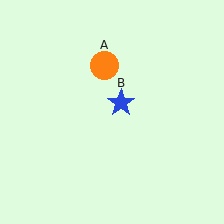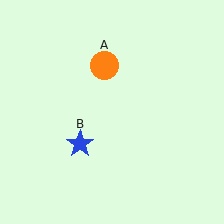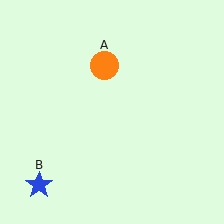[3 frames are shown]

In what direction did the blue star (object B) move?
The blue star (object B) moved down and to the left.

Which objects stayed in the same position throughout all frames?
Orange circle (object A) remained stationary.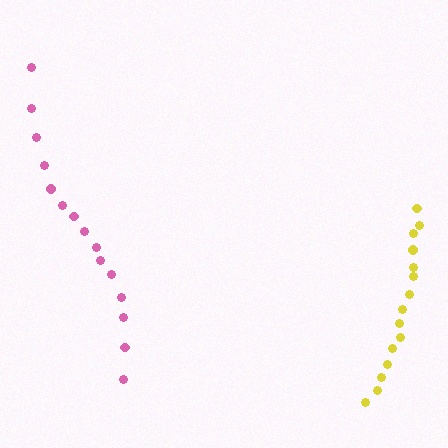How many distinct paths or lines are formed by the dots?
There are 2 distinct paths.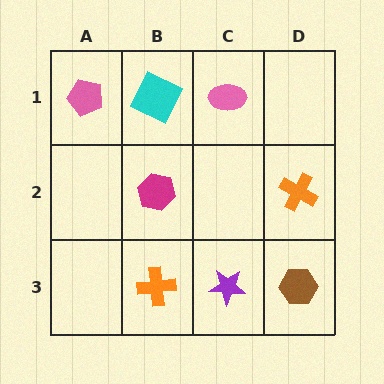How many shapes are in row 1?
3 shapes.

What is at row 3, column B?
An orange cross.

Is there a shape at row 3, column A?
No, that cell is empty.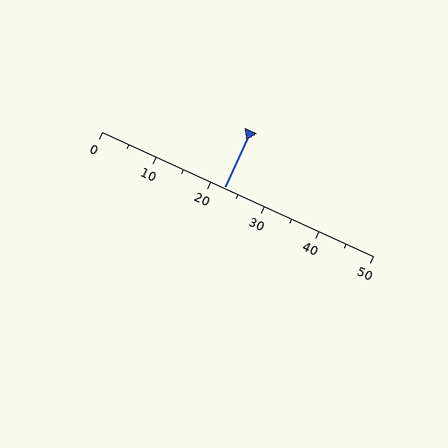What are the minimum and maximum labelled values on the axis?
The axis runs from 0 to 50.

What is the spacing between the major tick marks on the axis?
The major ticks are spaced 10 apart.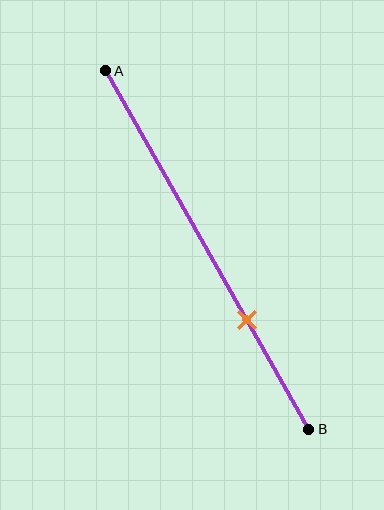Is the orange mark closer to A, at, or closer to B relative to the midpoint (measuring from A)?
The orange mark is closer to point B than the midpoint of segment AB.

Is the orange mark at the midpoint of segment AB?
No, the mark is at about 70% from A, not at the 50% midpoint.